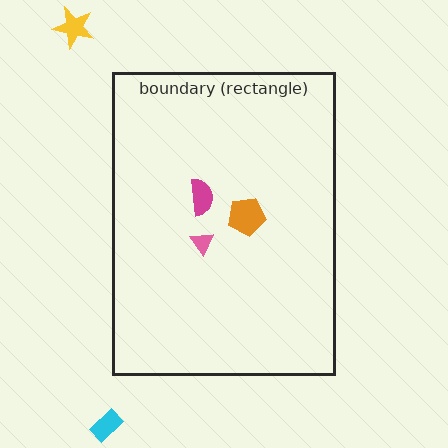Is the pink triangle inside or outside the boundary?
Inside.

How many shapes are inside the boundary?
3 inside, 2 outside.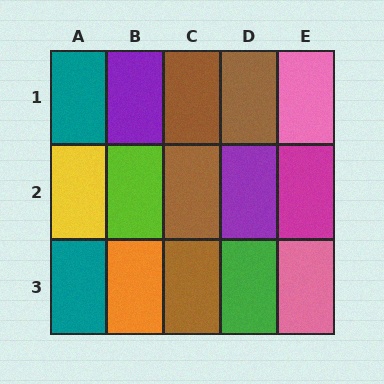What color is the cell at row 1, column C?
Brown.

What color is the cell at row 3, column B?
Orange.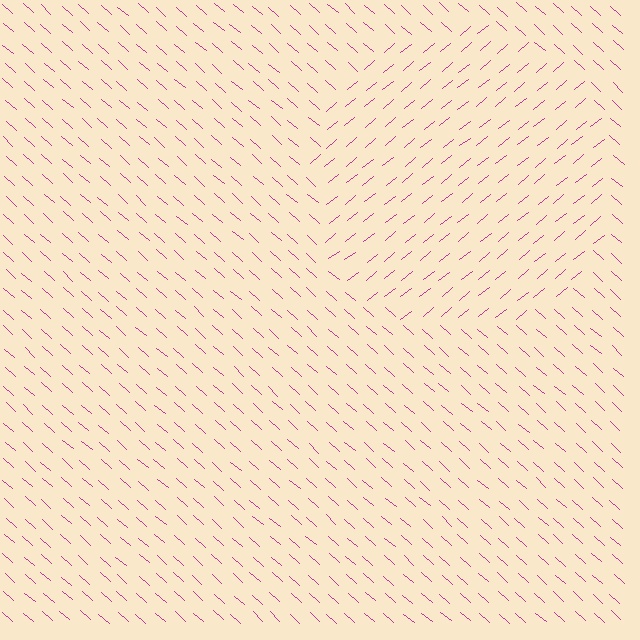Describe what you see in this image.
The image is filled with small magenta line segments. A circle region in the image has lines oriented differently from the surrounding lines, creating a visible texture boundary.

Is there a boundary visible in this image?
Yes, there is a texture boundary formed by a change in line orientation.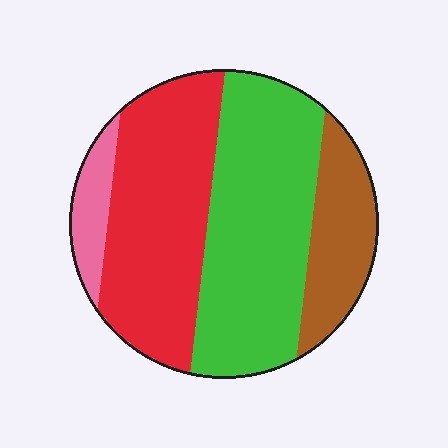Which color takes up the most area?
Green, at roughly 40%.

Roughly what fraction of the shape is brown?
Brown covers around 15% of the shape.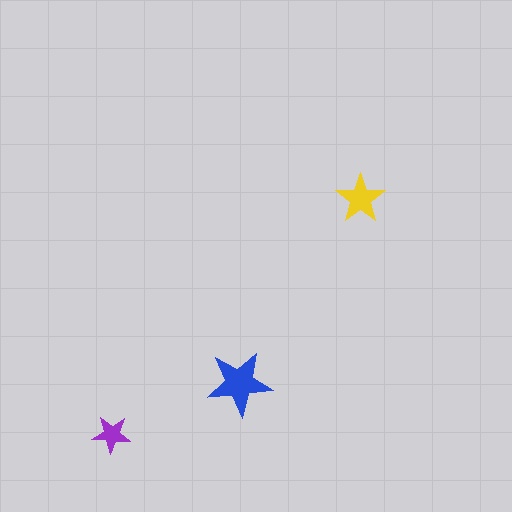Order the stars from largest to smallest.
the blue one, the yellow one, the purple one.